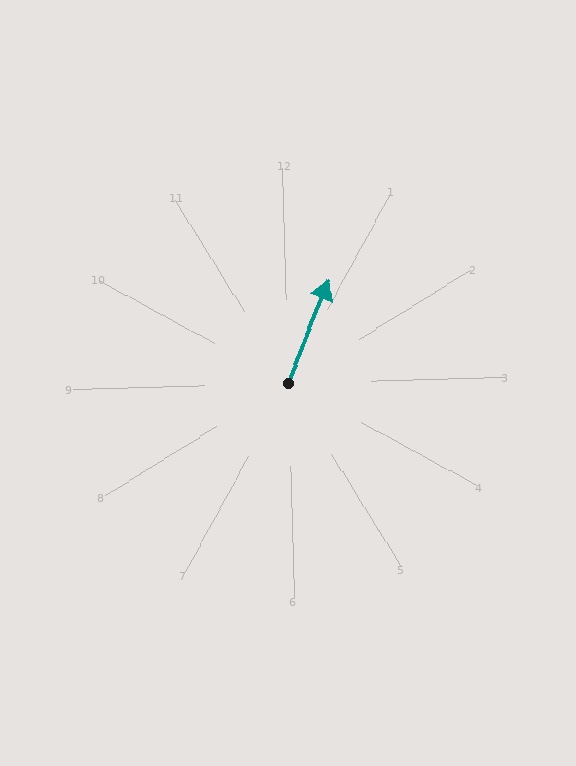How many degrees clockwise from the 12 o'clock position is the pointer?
Approximately 23 degrees.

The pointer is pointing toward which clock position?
Roughly 1 o'clock.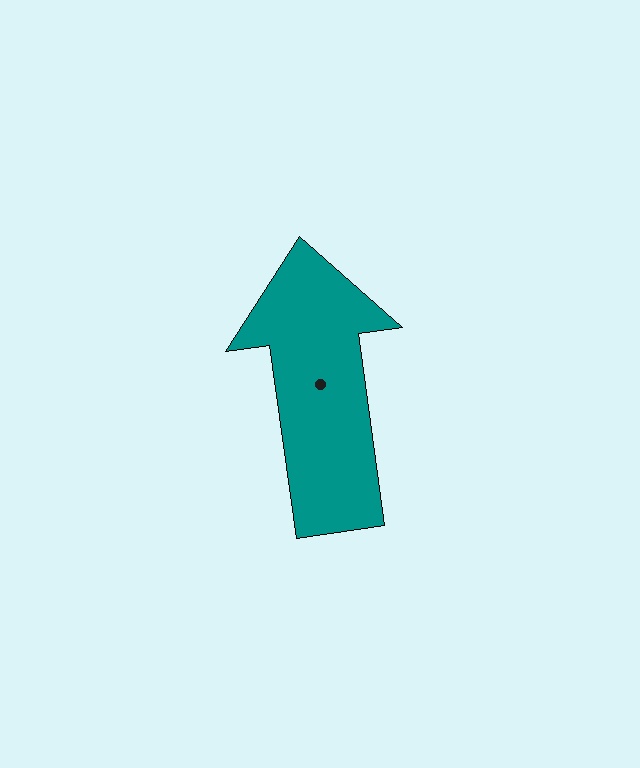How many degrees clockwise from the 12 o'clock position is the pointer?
Approximately 352 degrees.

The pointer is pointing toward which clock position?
Roughly 12 o'clock.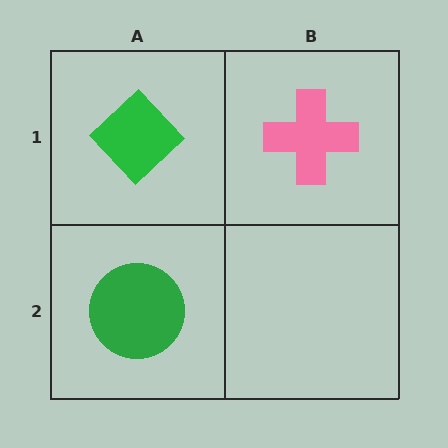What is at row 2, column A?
A green circle.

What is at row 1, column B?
A pink cross.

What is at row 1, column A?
A green diamond.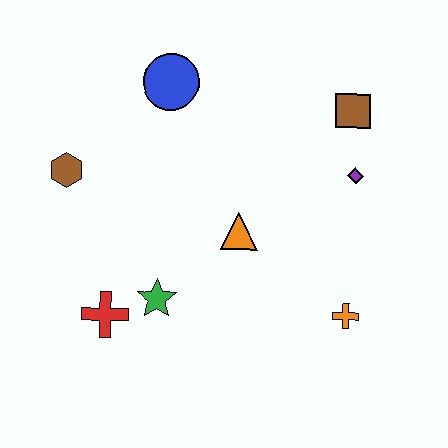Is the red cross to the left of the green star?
Yes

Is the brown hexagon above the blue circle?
No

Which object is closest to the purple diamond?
The brown square is closest to the purple diamond.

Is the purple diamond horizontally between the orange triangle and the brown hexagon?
No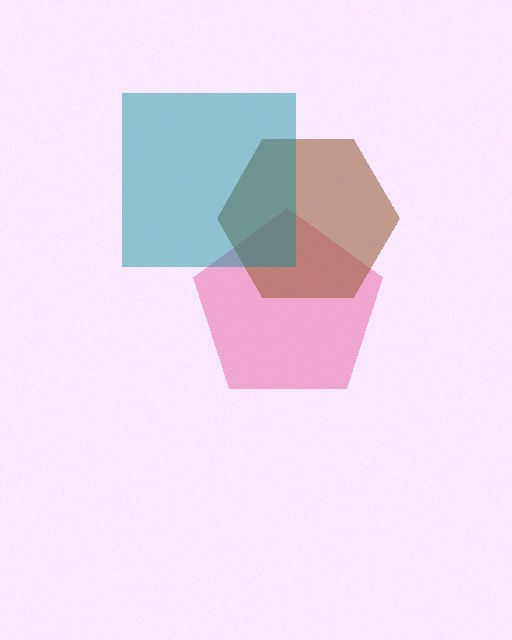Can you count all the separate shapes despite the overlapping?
Yes, there are 3 separate shapes.